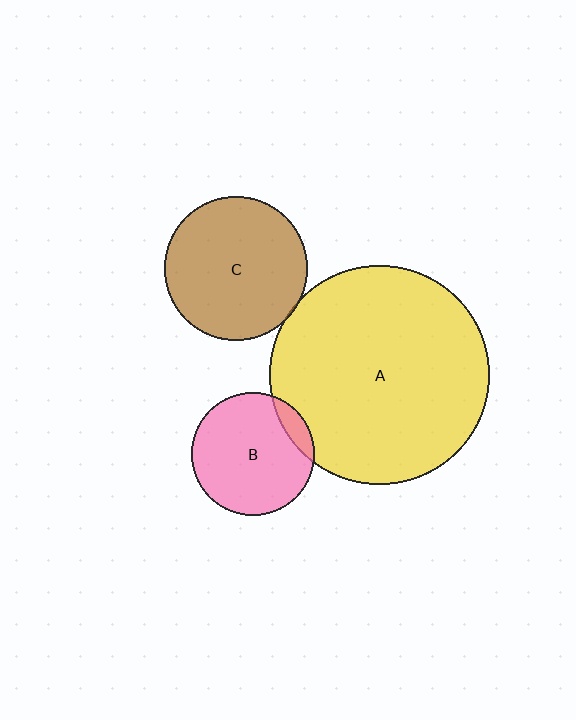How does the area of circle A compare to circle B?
Approximately 3.2 times.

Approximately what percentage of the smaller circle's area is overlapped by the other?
Approximately 5%.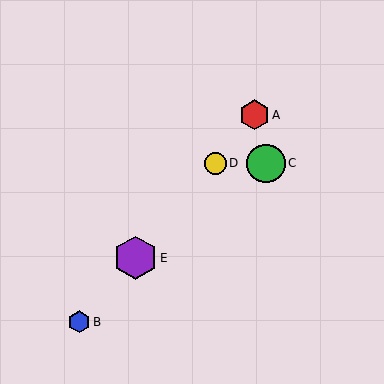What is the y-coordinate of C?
Object C is at y≈163.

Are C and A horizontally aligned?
No, C is at y≈163 and A is at y≈115.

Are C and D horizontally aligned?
Yes, both are at y≈163.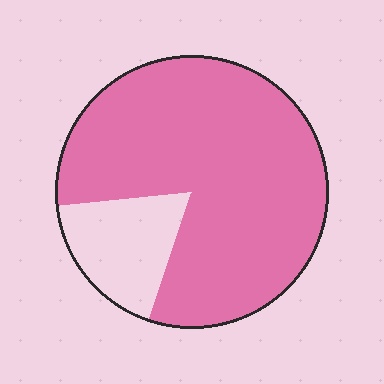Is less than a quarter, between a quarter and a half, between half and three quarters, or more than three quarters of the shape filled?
More than three quarters.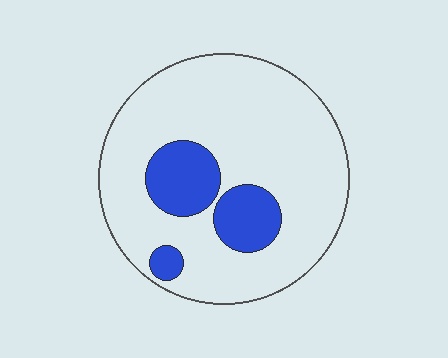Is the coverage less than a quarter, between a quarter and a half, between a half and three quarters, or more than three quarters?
Less than a quarter.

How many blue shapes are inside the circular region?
3.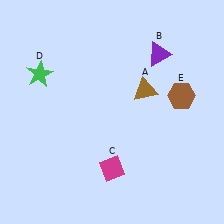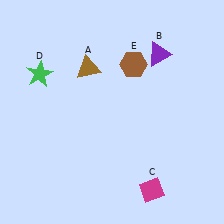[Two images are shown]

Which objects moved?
The objects that moved are: the brown triangle (A), the magenta diamond (C), the brown hexagon (E).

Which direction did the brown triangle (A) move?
The brown triangle (A) moved left.